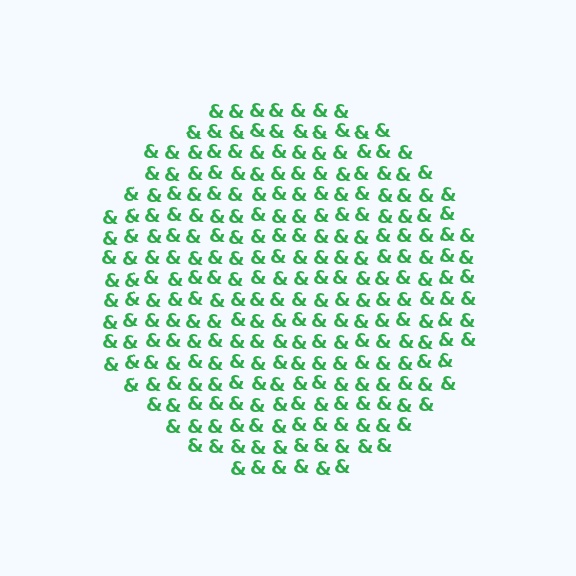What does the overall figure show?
The overall figure shows a circle.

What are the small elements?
The small elements are ampersands.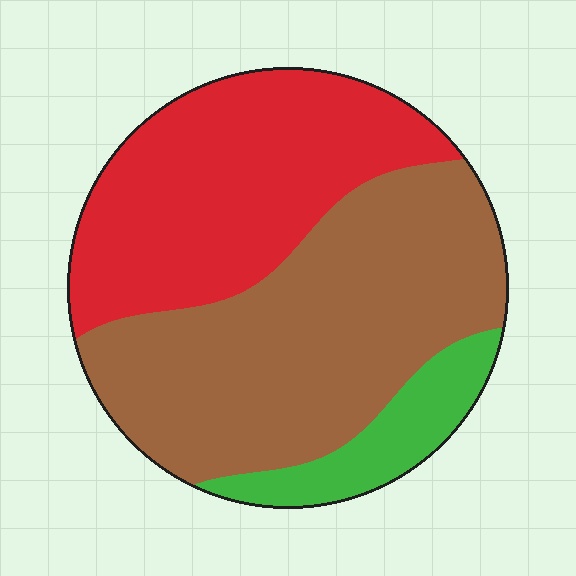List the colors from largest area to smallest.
From largest to smallest: brown, red, green.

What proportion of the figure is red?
Red takes up about three eighths (3/8) of the figure.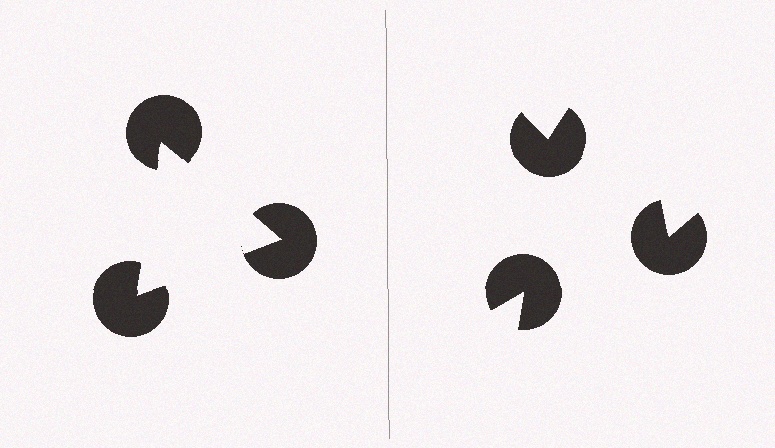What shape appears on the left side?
An illusory triangle.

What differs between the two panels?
The pac-man discs are positioned identically on both sides; only the wedge orientations differ. On the left they align to a triangle; on the right they are misaligned.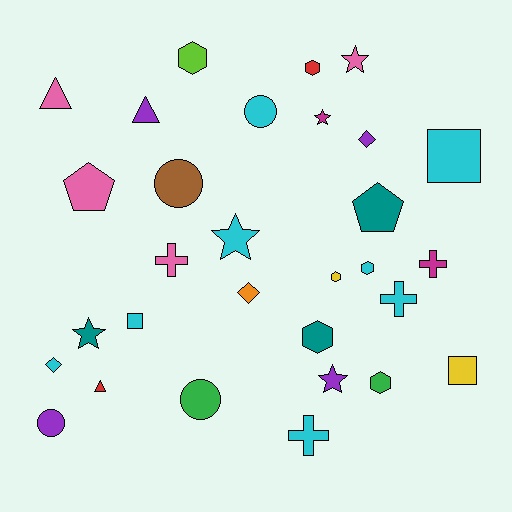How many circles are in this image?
There are 4 circles.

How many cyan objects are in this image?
There are 8 cyan objects.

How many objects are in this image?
There are 30 objects.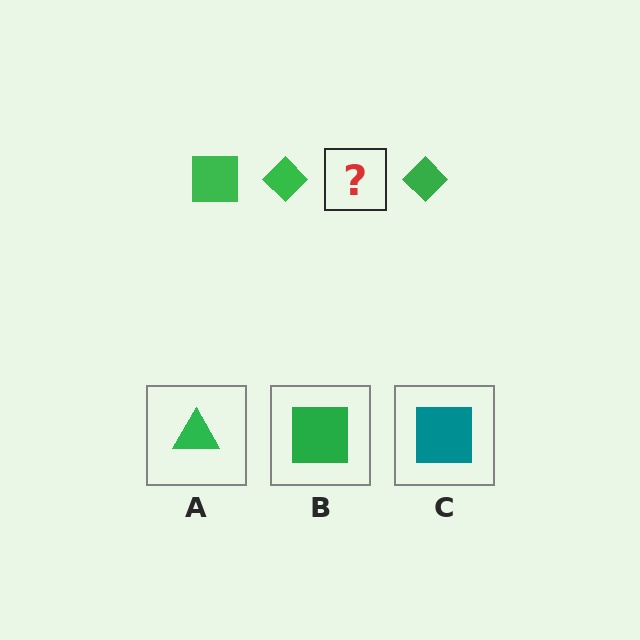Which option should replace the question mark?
Option B.